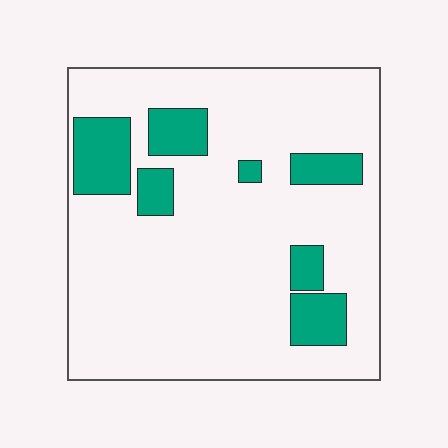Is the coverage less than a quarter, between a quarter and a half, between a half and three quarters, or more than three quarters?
Less than a quarter.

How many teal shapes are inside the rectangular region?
7.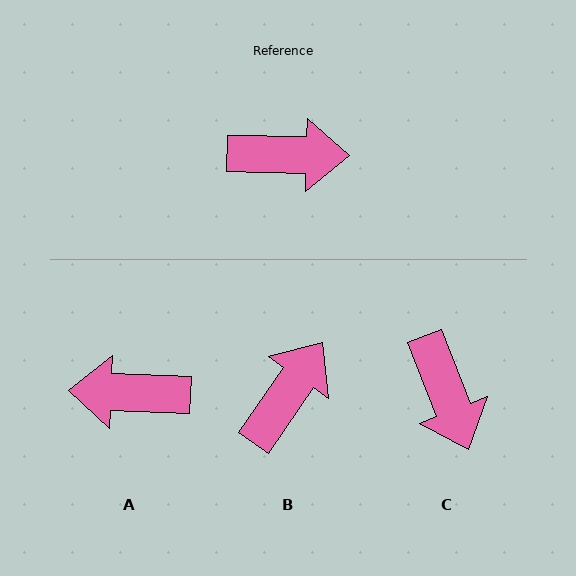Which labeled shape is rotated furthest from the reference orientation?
A, about 179 degrees away.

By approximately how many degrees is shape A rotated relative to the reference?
Approximately 179 degrees counter-clockwise.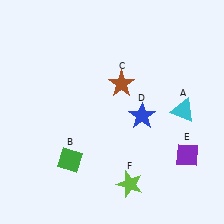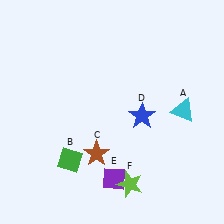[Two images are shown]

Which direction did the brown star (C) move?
The brown star (C) moved down.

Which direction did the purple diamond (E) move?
The purple diamond (E) moved left.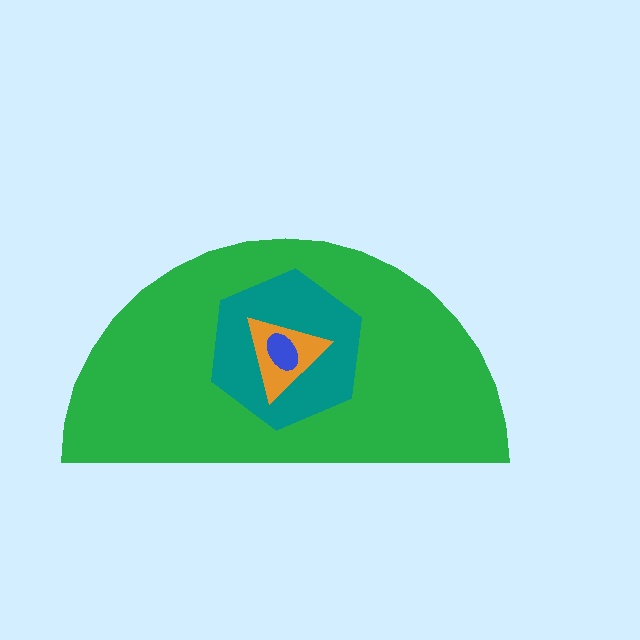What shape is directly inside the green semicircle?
The teal hexagon.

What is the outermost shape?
The green semicircle.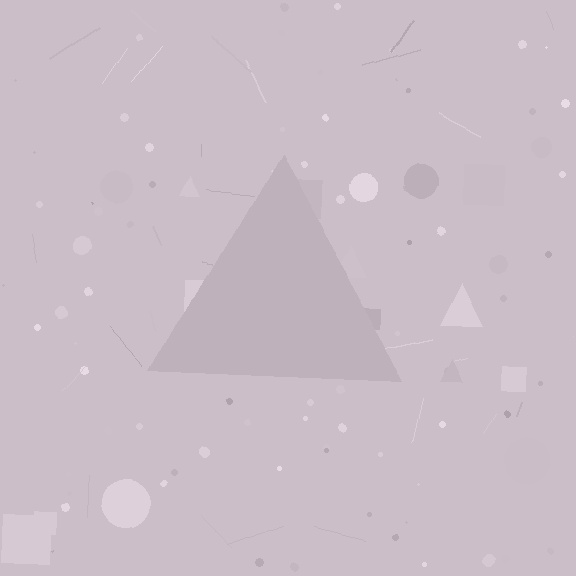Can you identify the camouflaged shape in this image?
The camouflaged shape is a triangle.